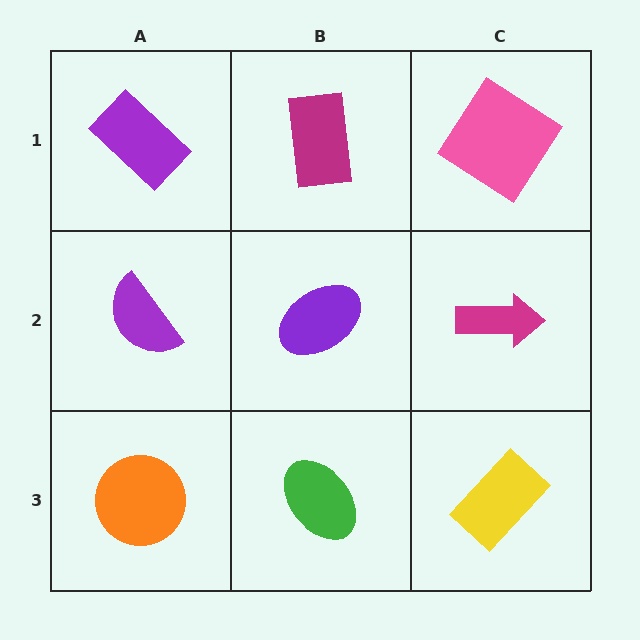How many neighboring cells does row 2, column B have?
4.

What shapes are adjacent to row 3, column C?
A magenta arrow (row 2, column C), a green ellipse (row 3, column B).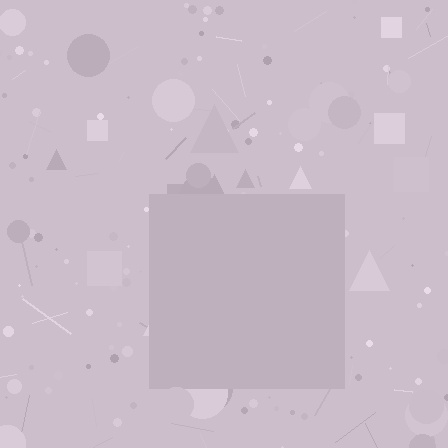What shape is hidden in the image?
A square is hidden in the image.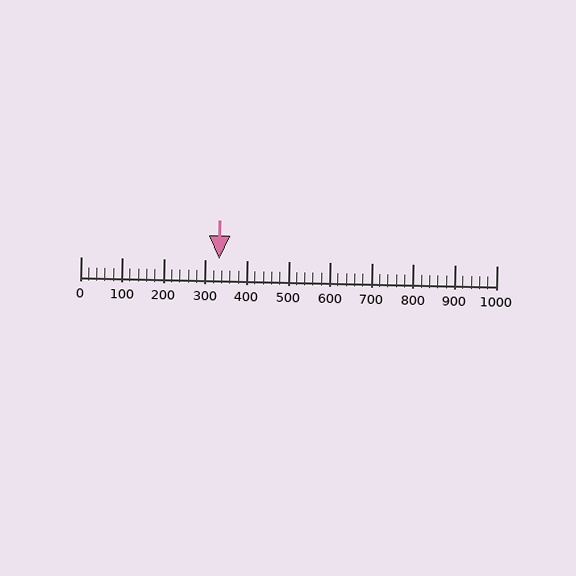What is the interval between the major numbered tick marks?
The major tick marks are spaced 100 units apart.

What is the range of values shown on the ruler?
The ruler shows values from 0 to 1000.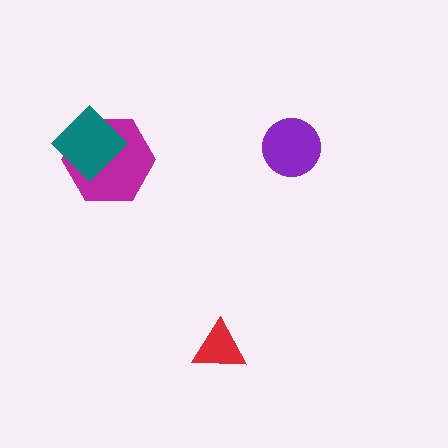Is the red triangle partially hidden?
No, no other shape covers it.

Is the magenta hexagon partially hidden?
Yes, it is partially covered by another shape.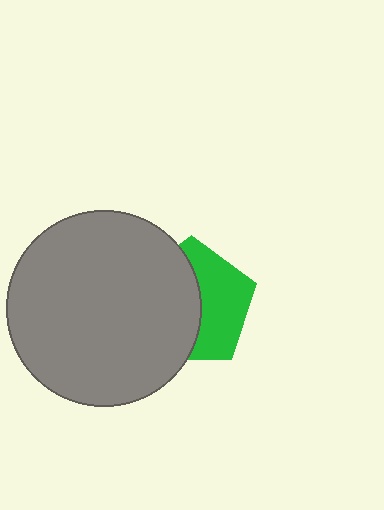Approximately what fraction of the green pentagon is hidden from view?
Roughly 54% of the green pentagon is hidden behind the gray circle.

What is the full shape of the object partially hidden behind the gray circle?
The partially hidden object is a green pentagon.